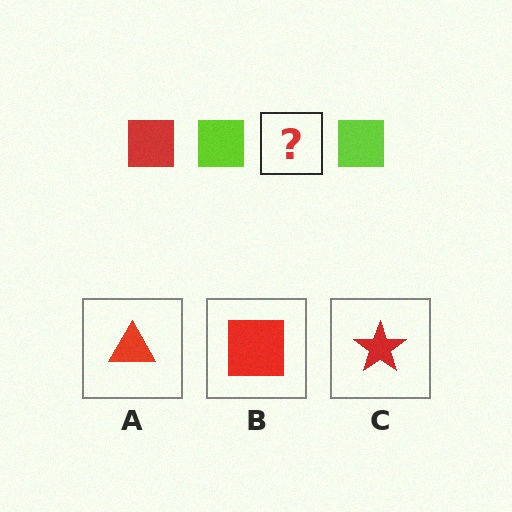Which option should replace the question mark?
Option B.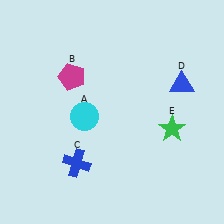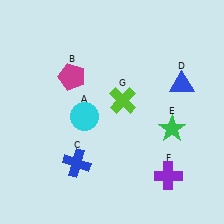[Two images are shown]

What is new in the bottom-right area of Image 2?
A purple cross (F) was added in the bottom-right area of Image 2.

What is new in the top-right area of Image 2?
A lime cross (G) was added in the top-right area of Image 2.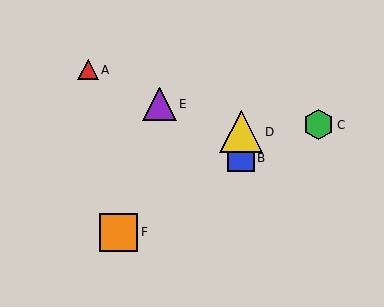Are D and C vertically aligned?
No, D is at x≈241 and C is at x≈319.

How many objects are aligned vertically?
2 objects (B, D) are aligned vertically.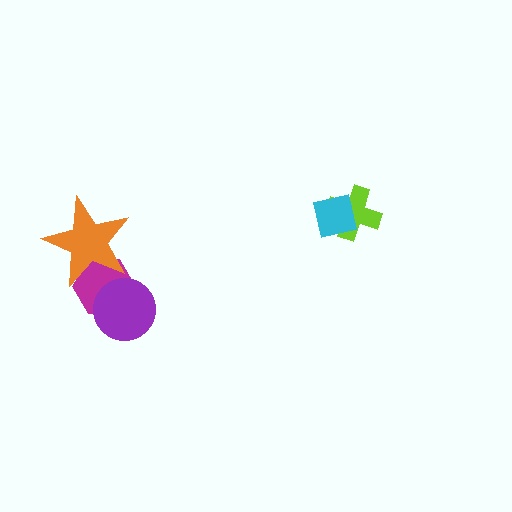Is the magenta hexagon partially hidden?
Yes, it is partially covered by another shape.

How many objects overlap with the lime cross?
1 object overlaps with the lime cross.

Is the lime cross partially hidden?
Yes, it is partially covered by another shape.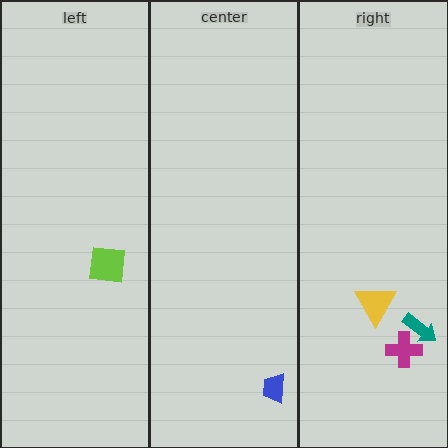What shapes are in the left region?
The lime square.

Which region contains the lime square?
The left region.